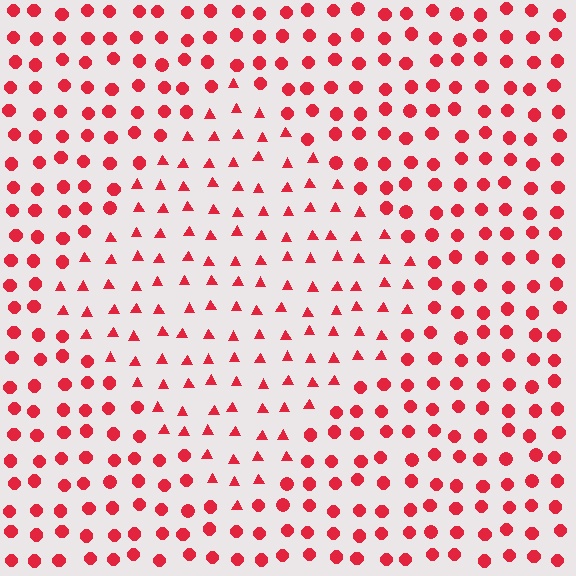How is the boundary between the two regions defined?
The boundary is defined by a change in element shape: triangles inside vs. circles outside. All elements share the same color and spacing.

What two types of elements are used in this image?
The image uses triangles inside the diamond region and circles outside it.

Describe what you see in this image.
The image is filled with small red elements arranged in a uniform grid. A diamond-shaped region contains triangles, while the surrounding area contains circles. The boundary is defined purely by the change in element shape.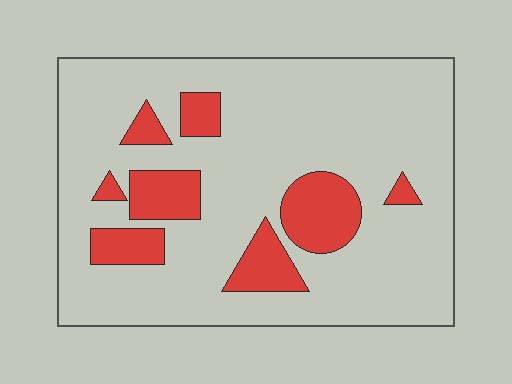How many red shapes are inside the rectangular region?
8.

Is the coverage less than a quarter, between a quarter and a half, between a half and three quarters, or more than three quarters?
Less than a quarter.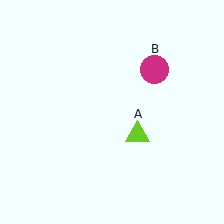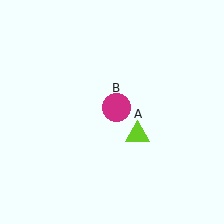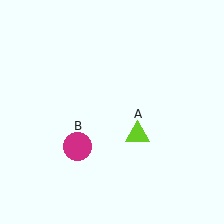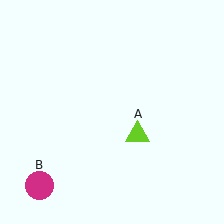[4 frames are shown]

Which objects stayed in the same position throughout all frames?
Lime triangle (object A) remained stationary.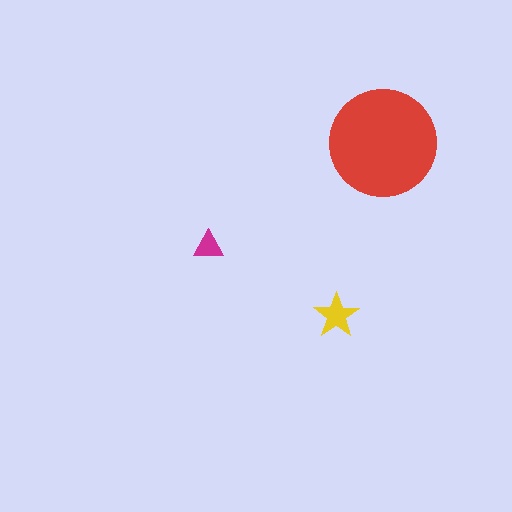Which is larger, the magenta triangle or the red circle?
The red circle.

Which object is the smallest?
The magenta triangle.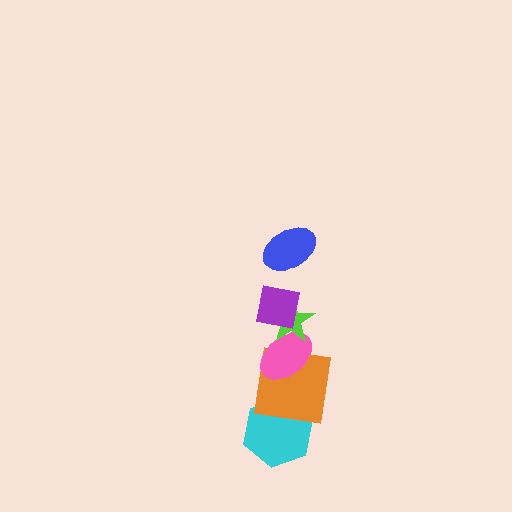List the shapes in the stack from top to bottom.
From top to bottom: the blue ellipse, the purple square, the lime star, the pink ellipse, the orange square, the cyan hexagon.